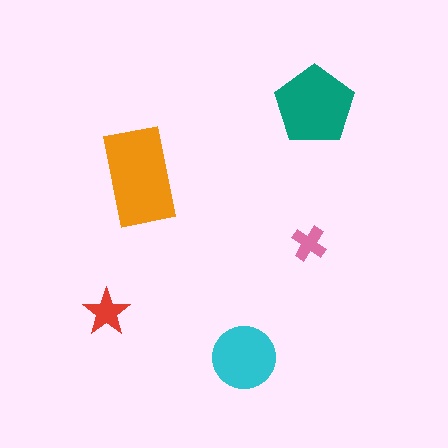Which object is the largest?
The orange rectangle.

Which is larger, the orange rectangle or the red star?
The orange rectangle.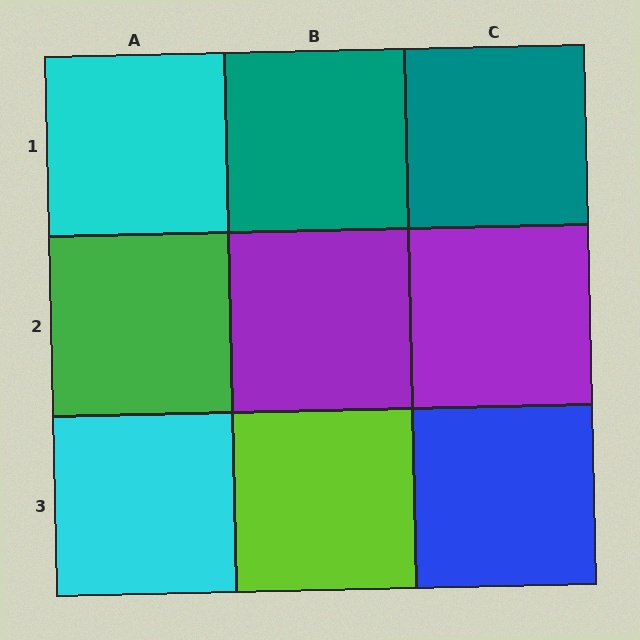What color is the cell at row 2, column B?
Purple.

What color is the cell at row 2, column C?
Purple.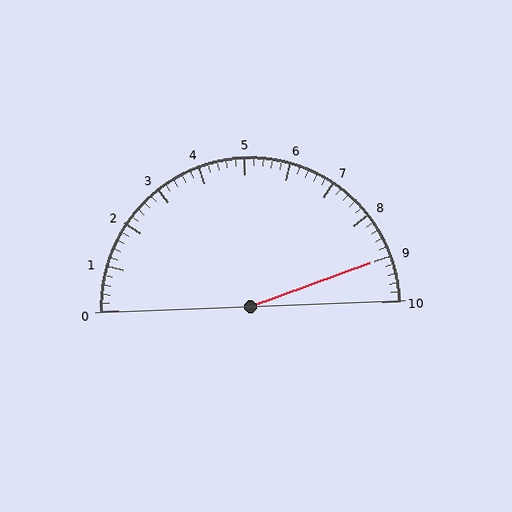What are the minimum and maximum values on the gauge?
The gauge ranges from 0 to 10.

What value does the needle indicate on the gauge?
The needle indicates approximately 9.0.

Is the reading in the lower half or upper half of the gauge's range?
The reading is in the upper half of the range (0 to 10).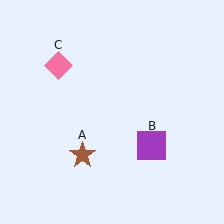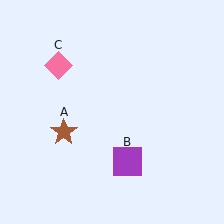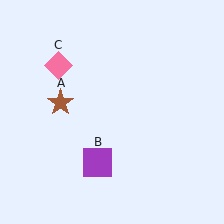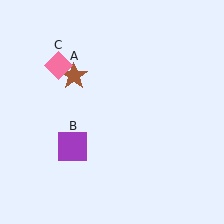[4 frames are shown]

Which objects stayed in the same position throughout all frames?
Pink diamond (object C) remained stationary.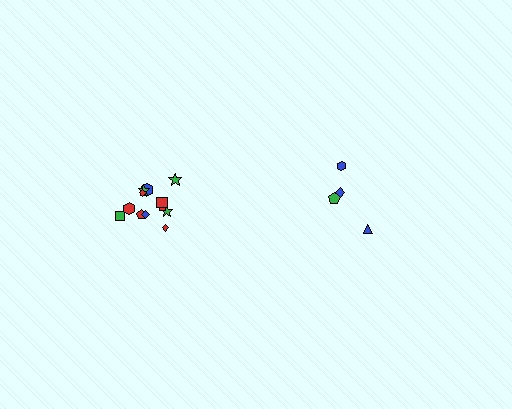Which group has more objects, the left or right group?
The left group.